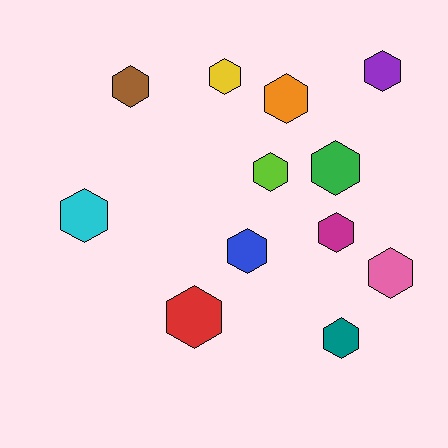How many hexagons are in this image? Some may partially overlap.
There are 12 hexagons.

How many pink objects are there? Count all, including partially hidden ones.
There is 1 pink object.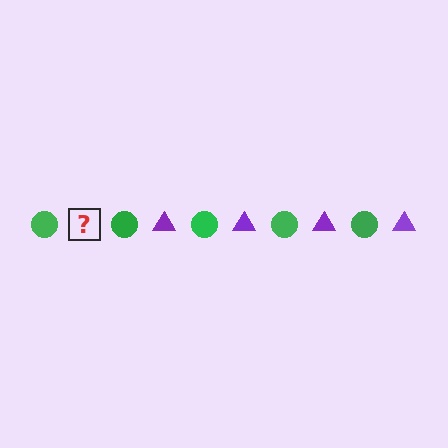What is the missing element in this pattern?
The missing element is a purple triangle.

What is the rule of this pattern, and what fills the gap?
The rule is that the pattern alternates between green circle and purple triangle. The gap should be filled with a purple triangle.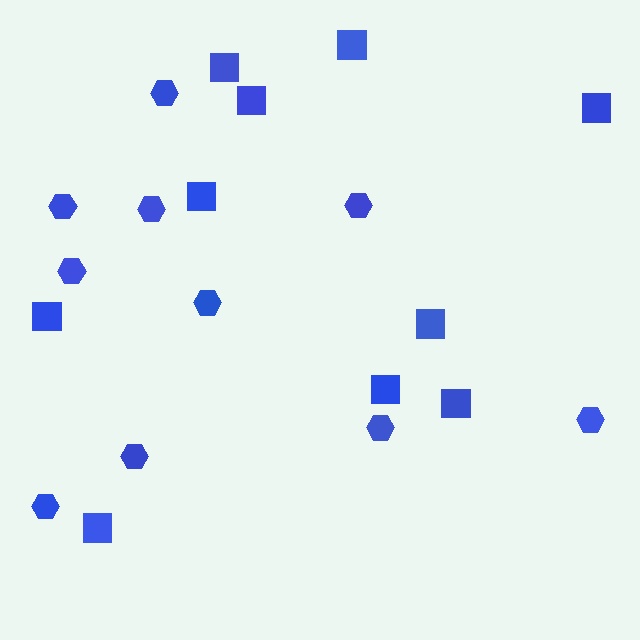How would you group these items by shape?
There are 2 groups: one group of squares (10) and one group of hexagons (10).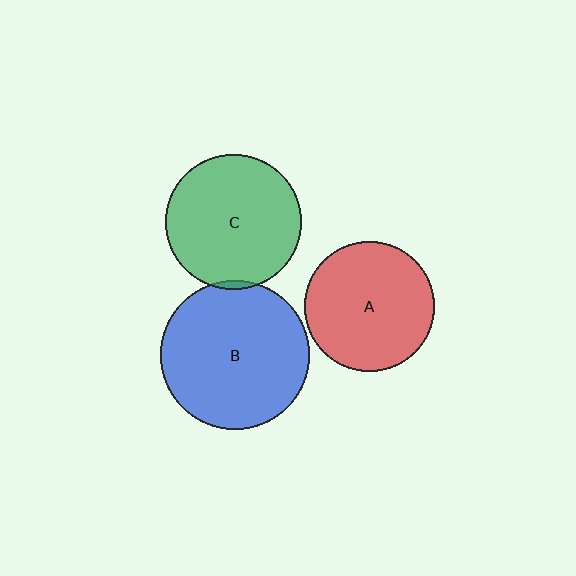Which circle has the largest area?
Circle B (blue).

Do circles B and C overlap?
Yes.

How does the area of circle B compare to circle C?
Approximately 1.2 times.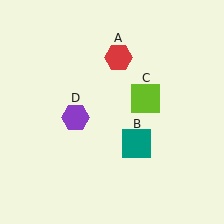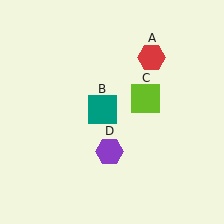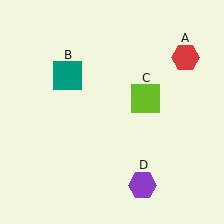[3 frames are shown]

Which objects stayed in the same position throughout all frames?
Lime square (object C) remained stationary.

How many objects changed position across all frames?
3 objects changed position: red hexagon (object A), teal square (object B), purple hexagon (object D).